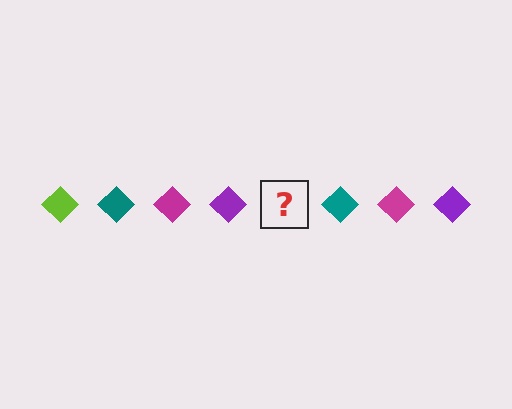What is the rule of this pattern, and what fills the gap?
The rule is that the pattern cycles through lime, teal, magenta, purple diamonds. The gap should be filled with a lime diamond.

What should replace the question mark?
The question mark should be replaced with a lime diamond.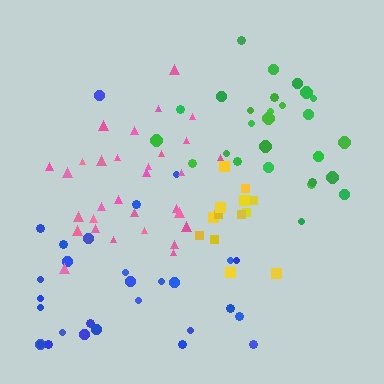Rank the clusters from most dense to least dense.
yellow, green, pink, blue.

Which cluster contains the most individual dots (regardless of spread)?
Pink (31).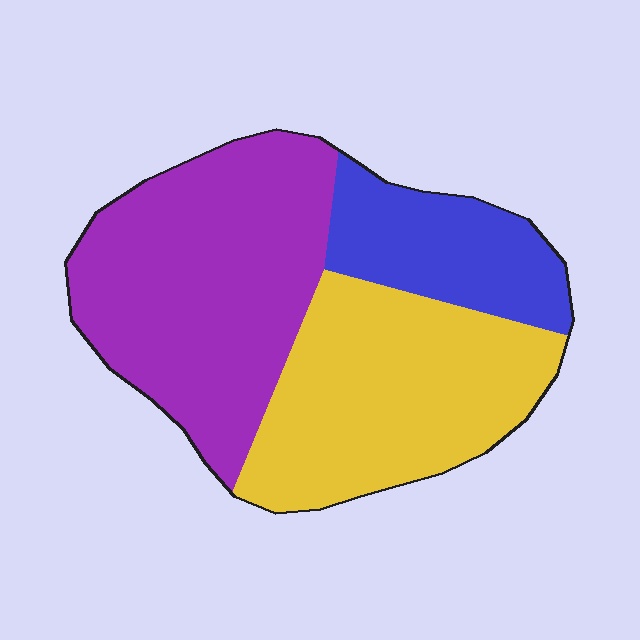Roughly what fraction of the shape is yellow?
Yellow covers roughly 35% of the shape.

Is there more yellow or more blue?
Yellow.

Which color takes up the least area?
Blue, at roughly 20%.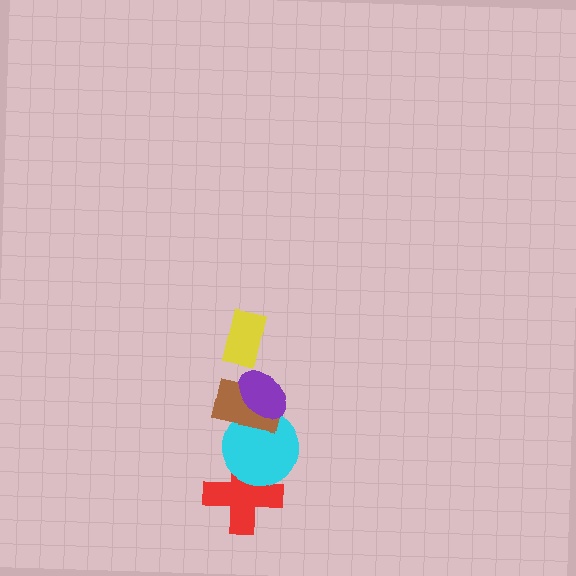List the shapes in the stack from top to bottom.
From top to bottom: the yellow rectangle, the purple ellipse, the brown rectangle, the cyan circle, the red cross.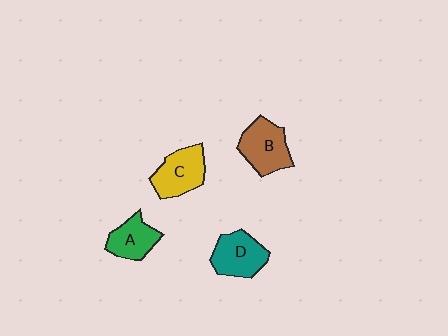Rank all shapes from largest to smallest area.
From largest to smallest: B (brown), C (yellow), D (teal), A (green).